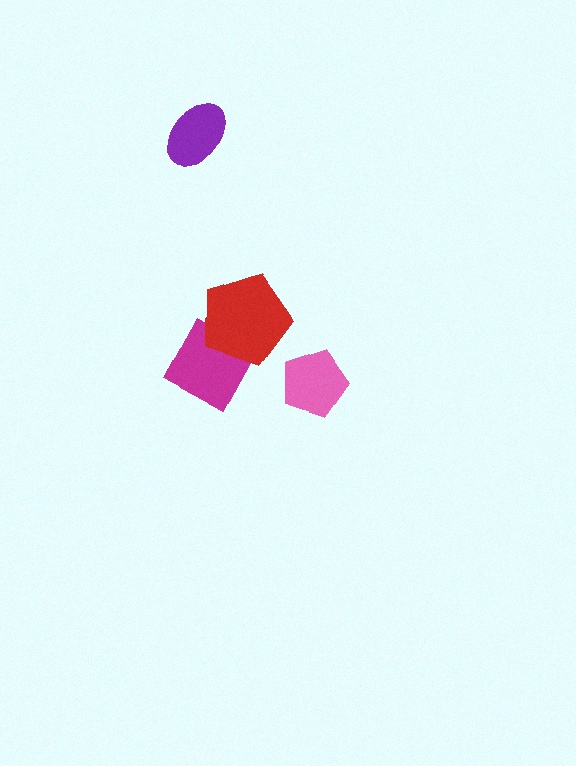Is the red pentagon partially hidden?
No, no other shape covers it.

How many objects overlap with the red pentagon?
1 object overlaps with the red pentagon.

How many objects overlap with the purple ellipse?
0 objects overlap with the purple ellipse.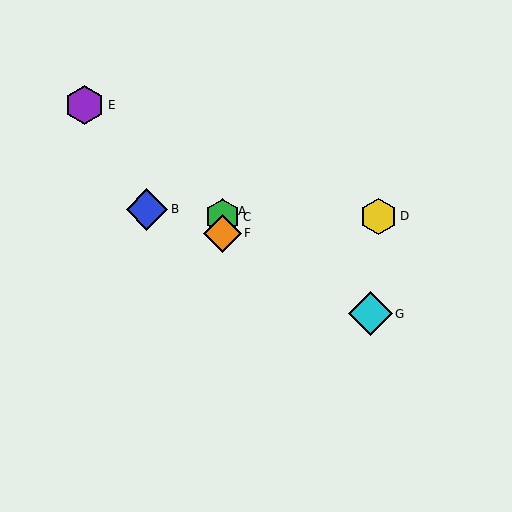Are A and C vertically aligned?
Yes, both are at x≈222.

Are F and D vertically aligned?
No, F is at x≈222 and D is at x≈379.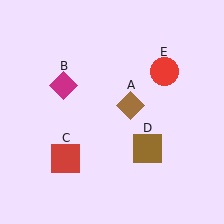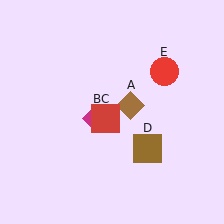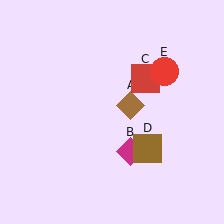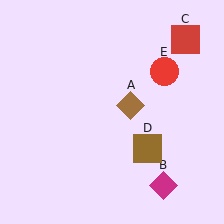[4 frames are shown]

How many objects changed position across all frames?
2 objects changed position: magenta diamond (object B), red square (object C).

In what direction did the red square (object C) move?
The red square (object C) moved up and to the right.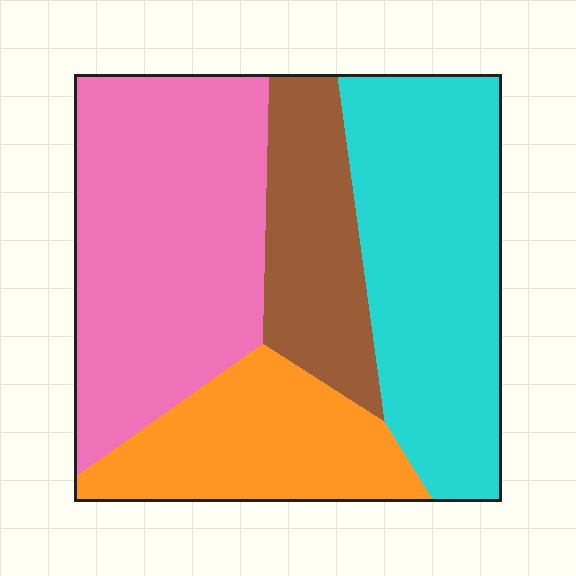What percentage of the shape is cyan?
Cyan takes up about one third (1/3) of the shape.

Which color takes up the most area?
Pink, at roughly 35%.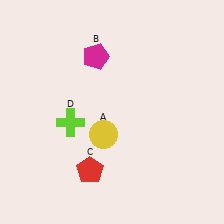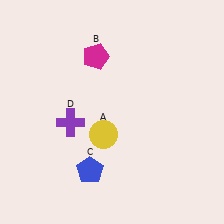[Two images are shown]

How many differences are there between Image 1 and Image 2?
There are 2 differences between the two images.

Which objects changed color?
C changed from red to blue. D changed from lime to purple.